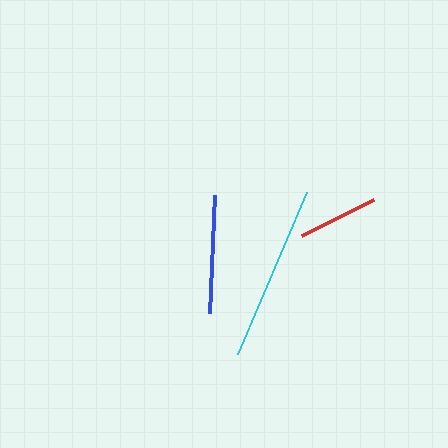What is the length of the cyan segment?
The cyan segment is approximately 176 pixels long.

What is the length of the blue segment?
The blue segment is approximately 119 pixels long.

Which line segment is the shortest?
The red line is the shortest at approximately 81 pixels.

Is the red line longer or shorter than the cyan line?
The cyan line is longer than the red line.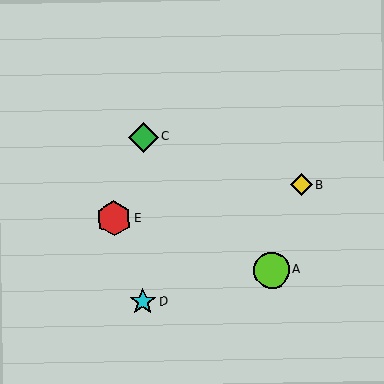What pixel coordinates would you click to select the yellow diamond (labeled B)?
Click at (301, 185) to select the yellow diamond B.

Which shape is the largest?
The lime circle (labeled A) is the largest.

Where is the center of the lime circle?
The center of the lime circle is at (271, 270).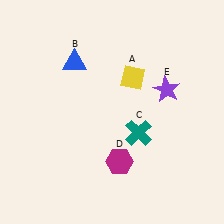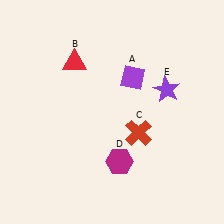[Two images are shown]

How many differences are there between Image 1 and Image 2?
There are 3 differences between the two images.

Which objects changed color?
A changed from yellow to purple. B changed from blue to red. C changed from teal to red.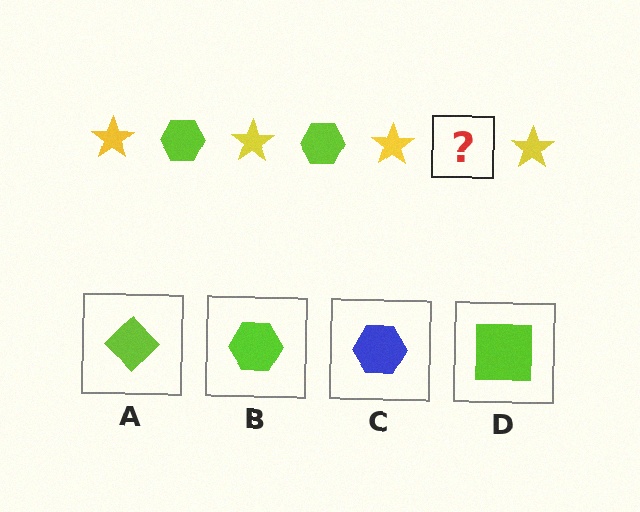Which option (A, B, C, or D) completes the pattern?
B.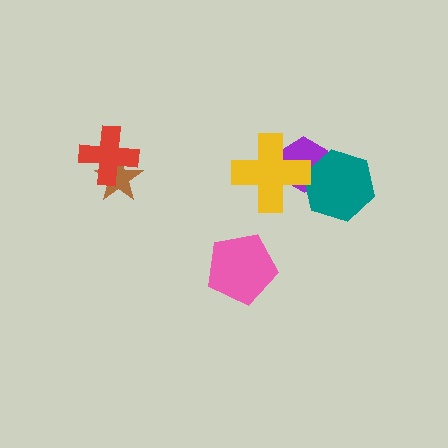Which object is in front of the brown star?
The red cross is in front of the brown star.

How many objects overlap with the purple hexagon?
2 objects overlap with the purple hexagon.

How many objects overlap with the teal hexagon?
1 object overlaps with the teal hexagon.